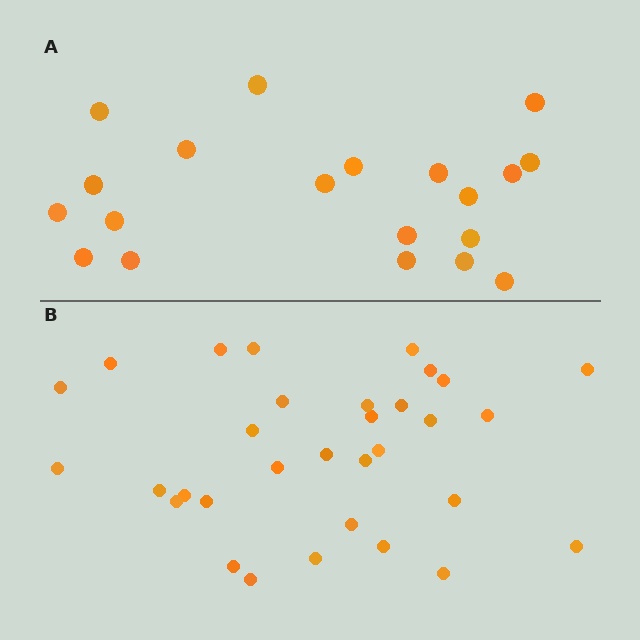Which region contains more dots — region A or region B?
Region B (the bottom region) has more dots.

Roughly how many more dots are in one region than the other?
Region B has roughly 12 or so more dots than region A.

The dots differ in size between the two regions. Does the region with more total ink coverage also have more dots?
No. Region A has more total ink coverage because its dots are larger, but region B actually contains more individual dots. Total area can be misleading — the number of items is what matters here.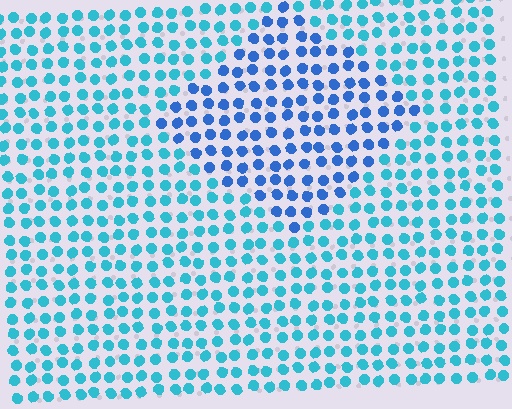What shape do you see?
I see a diamond.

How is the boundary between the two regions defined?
The boundary is defined purely by a slight shift in hue (about 31 degrees). Spacing, size, and orientation are identical on both sides.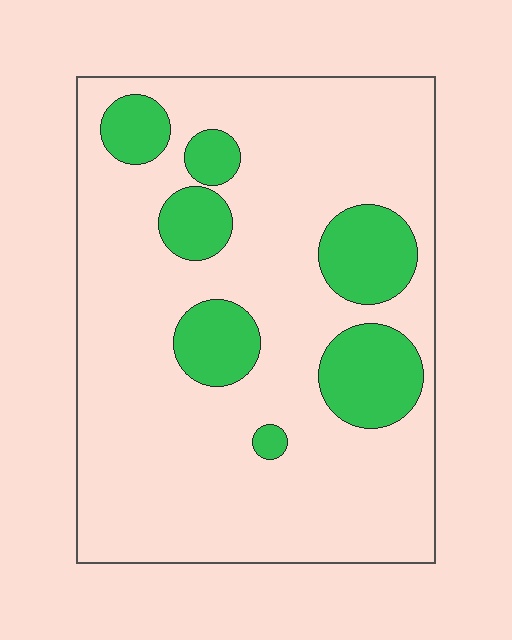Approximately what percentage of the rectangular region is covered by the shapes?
Approximately 20%.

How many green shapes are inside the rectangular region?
7.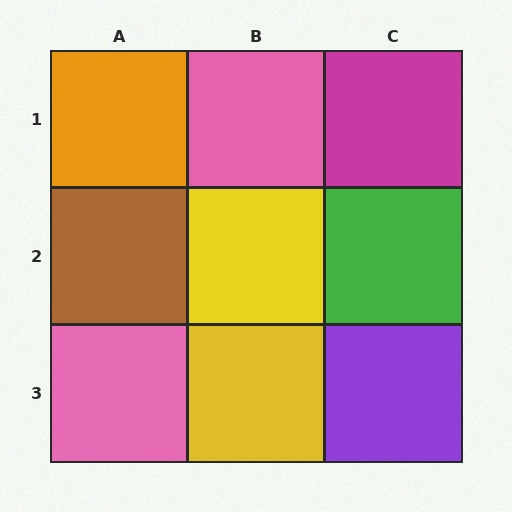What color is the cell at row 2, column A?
Brown.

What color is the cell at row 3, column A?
Pink.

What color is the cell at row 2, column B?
Yellow.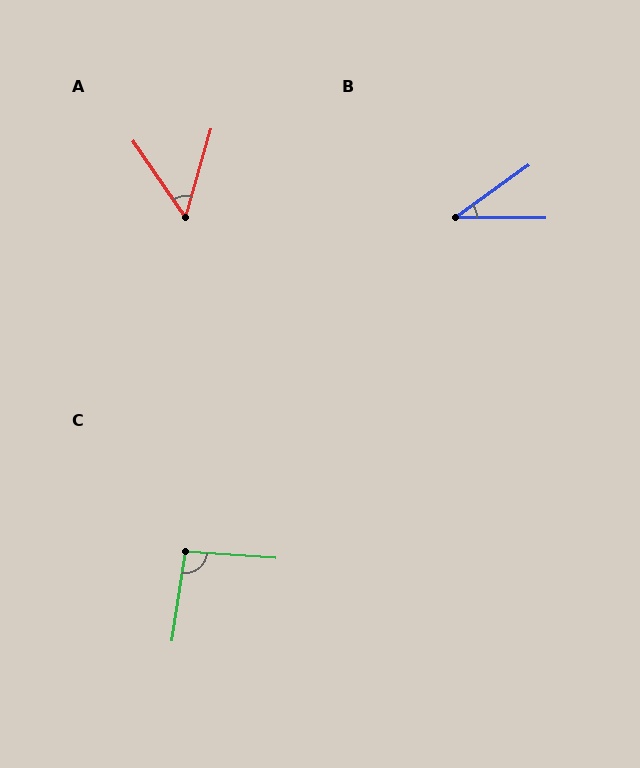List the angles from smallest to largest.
B (36°), A (51°), C (95°).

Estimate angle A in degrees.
Approximately 51 degrees.